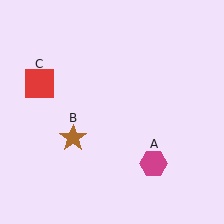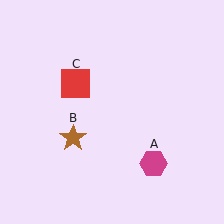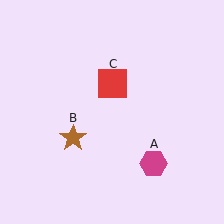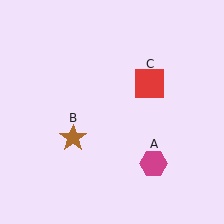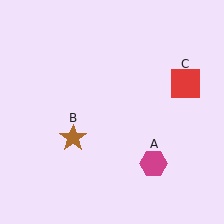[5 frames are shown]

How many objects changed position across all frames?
1 object changed position: red square (object C).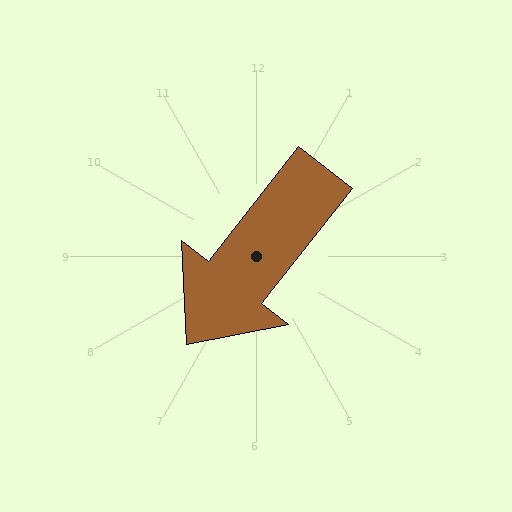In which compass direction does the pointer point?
Southwest.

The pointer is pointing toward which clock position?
Roughly 7 o'clock.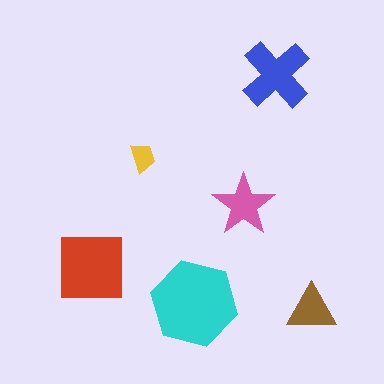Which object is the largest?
The cyan hexagon.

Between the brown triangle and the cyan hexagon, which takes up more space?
The cyan hexagon.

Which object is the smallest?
The yellow trapezoid.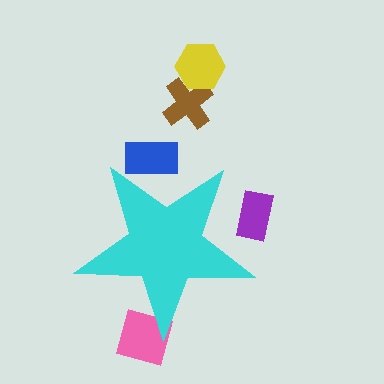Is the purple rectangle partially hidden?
Yes, the purple rectangle is partially hidden behind the cyan star.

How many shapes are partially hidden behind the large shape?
3 shapes are partially hidden.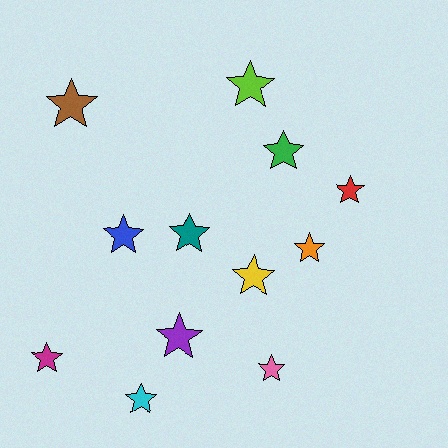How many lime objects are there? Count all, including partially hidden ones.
There is 1 lime object.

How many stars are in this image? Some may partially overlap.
There are 12 stars.